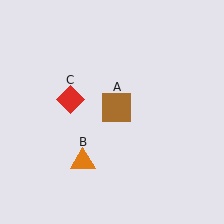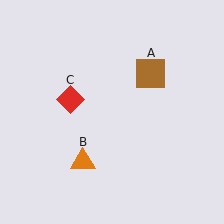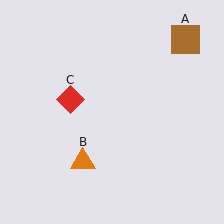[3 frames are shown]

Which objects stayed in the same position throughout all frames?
Orange triangle (object B) and red diamond (object C) remained stationary.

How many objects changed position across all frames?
1 object changed position: brown square (object A).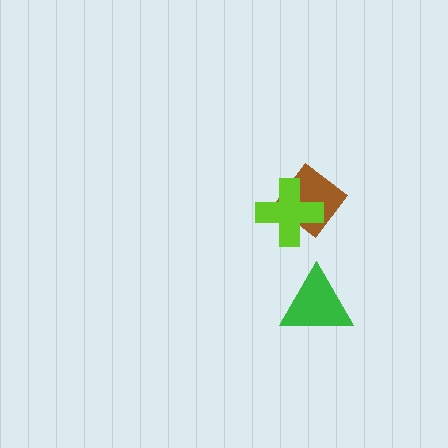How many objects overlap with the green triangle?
0 objects overlap with the green triangle.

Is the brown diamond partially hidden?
Yes, it is partially covered by another shape.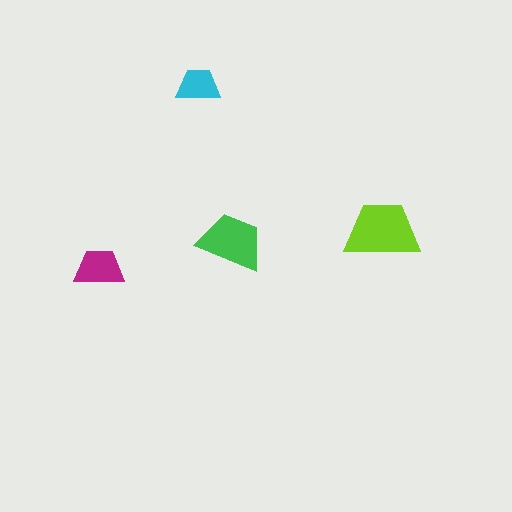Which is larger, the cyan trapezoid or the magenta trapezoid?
The magenta one.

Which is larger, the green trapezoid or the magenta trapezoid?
The green one.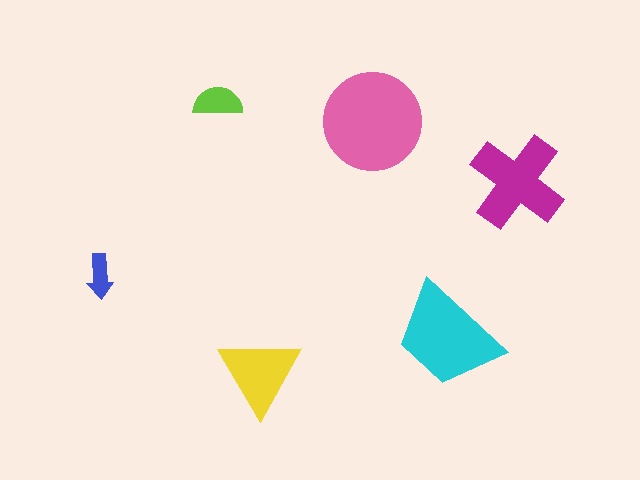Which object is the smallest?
The blue arrow.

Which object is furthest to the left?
The blue arrow is leftmost.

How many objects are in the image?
There are 6 objects in the image.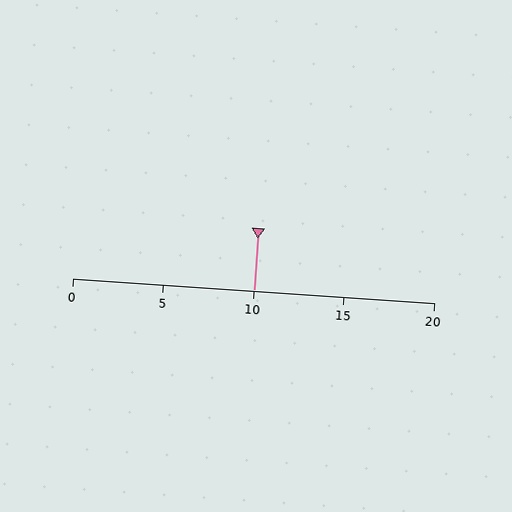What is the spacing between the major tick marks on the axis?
The major ticks are spaced 5 apart.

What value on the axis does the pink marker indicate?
The marker indicates approximately 10.